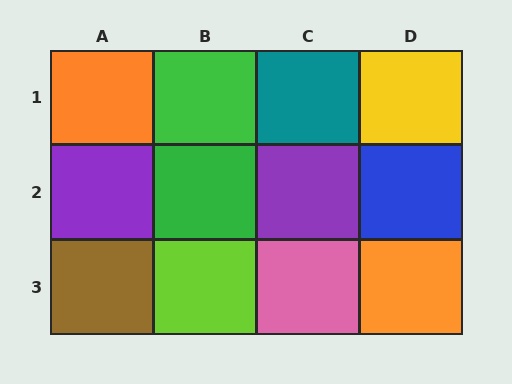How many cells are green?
2 cells are green.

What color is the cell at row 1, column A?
Orange.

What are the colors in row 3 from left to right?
Brown, lime, pink, orange.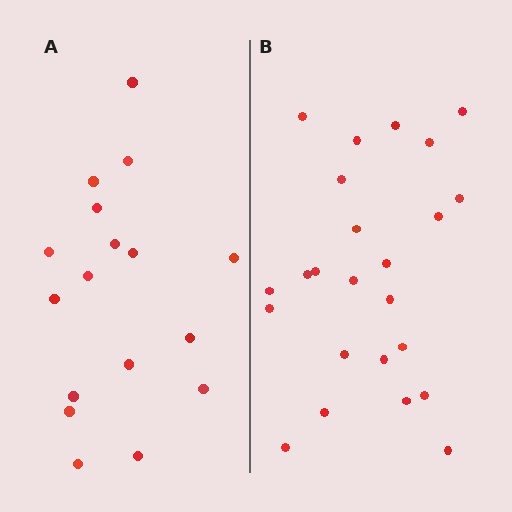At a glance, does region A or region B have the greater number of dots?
Region B (the right region) has more dots.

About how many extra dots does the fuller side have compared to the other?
Region B has roughly 8 or so more dots than region A.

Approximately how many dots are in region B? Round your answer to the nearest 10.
About 20 dots. (The exact count is 24, which rounds to 20.)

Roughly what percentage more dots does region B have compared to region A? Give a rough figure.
About 40% more.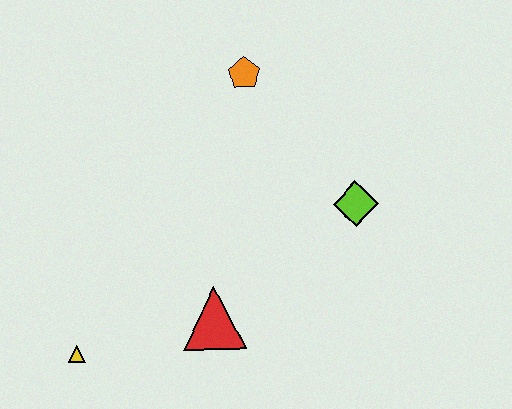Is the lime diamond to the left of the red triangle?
No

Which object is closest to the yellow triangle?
The red triangle is closest to the yellow triangle.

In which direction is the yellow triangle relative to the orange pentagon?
The yellow triangle is below the orange pentagon.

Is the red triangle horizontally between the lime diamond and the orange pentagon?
No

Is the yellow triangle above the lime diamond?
No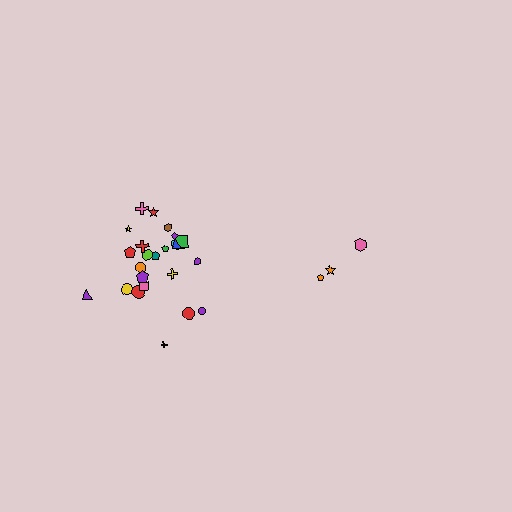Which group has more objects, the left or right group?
The left group.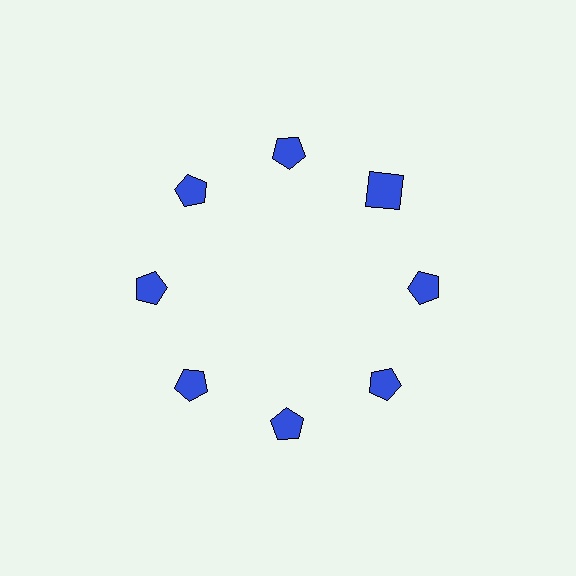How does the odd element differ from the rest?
It has a different shape: square instead of pentagon.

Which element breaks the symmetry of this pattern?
The blue square at roughly the 2 o'clock position breaks the symmetry. All other shapes are blue pentagons.